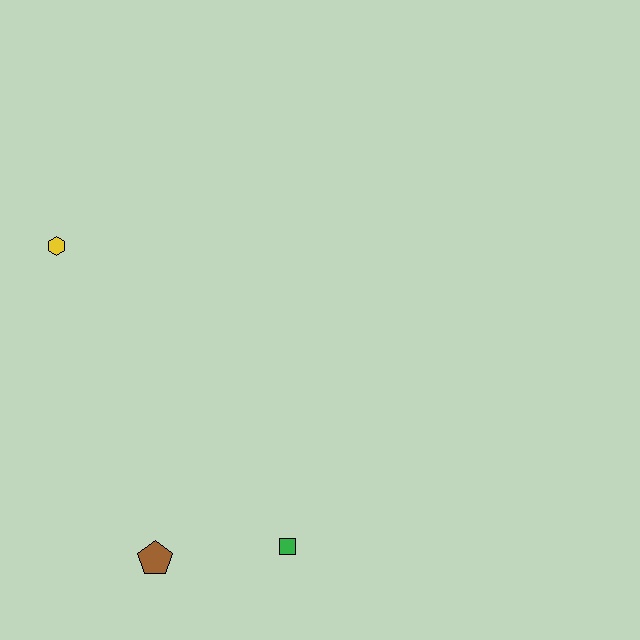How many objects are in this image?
There are 3 objects.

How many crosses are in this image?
There are no crosses.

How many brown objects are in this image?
There is 1 brown object.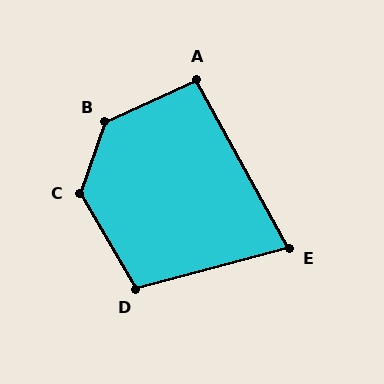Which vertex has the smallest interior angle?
E, at approximately 76 degrees.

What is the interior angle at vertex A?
Approximately 94 degrees (approximately right).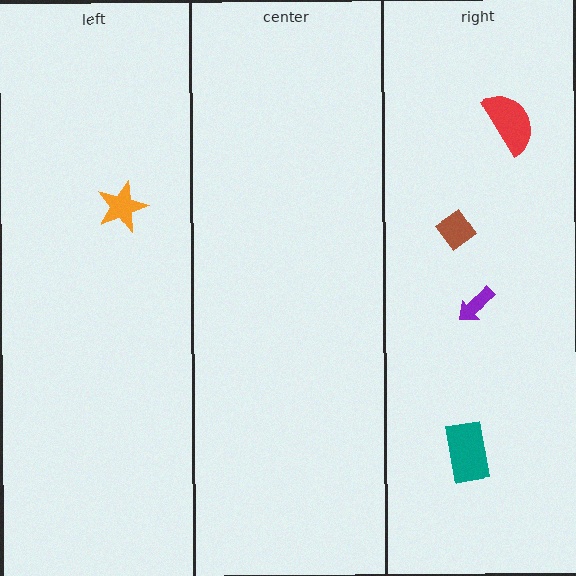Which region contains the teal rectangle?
The right region.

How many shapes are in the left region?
1.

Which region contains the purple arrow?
The right region.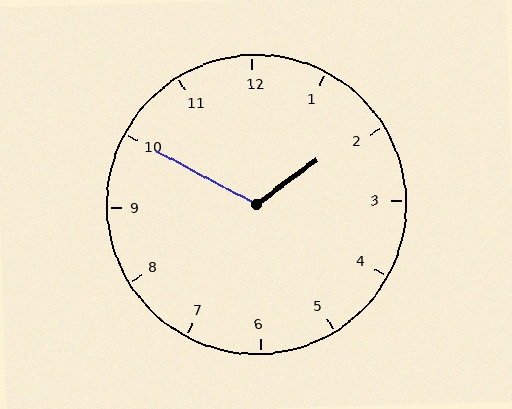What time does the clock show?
1:50.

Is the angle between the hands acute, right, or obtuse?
It is obtuse.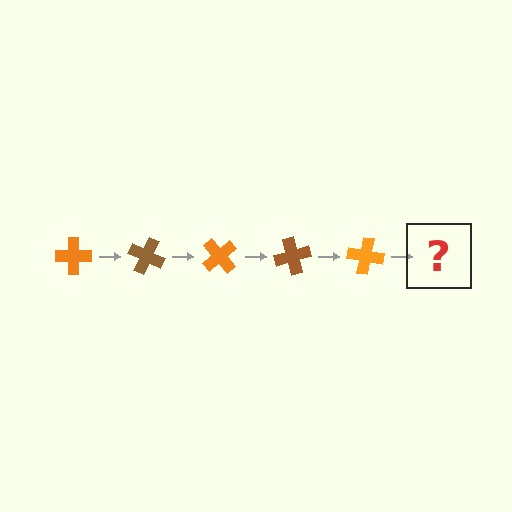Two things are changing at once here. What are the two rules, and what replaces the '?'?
The two rules are that it rotates 25 degrees each step and the color cycles through orange and brown. The '?' should be a brown cross, rotated 125 degrees from the start.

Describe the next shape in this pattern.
It should be a brown cross, rotated 125 degrees from the start.